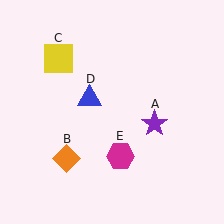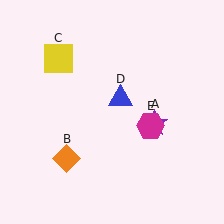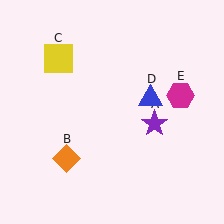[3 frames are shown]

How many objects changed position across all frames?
2 objects changed position: blue triangle (object D), magenta hexagon (object E).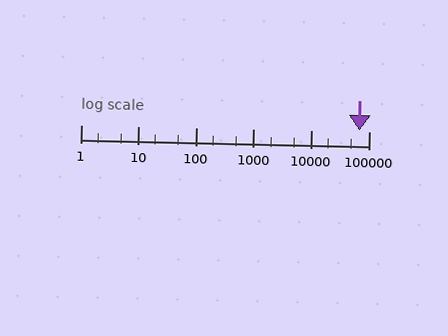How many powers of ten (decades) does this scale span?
The scale spans 5 decades, from 1 to 100000.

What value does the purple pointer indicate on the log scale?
The pointer indicates approximately 68000.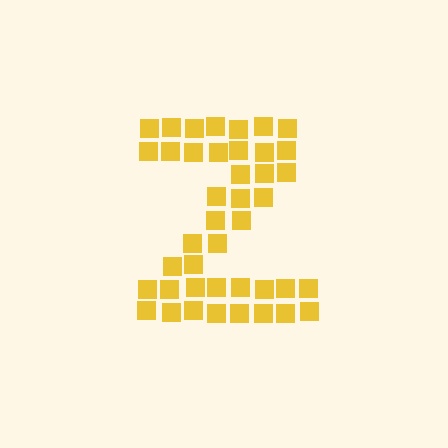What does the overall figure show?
The overall figure shows the letter Z.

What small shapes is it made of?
It is made of small squares.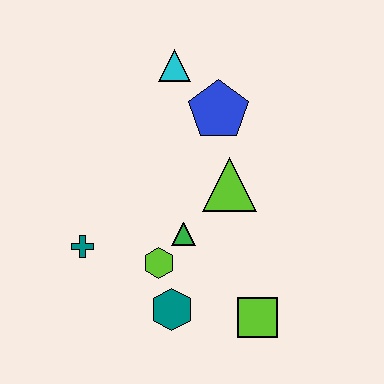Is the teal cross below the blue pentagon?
Yes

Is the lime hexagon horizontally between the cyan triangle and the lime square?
No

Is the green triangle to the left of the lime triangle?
Yes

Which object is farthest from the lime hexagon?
The cyan triangle is farthest from the lime hexagon.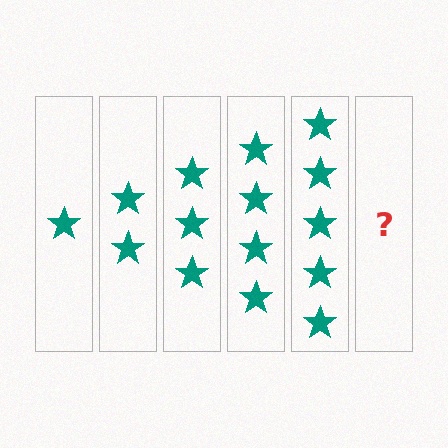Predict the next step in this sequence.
The next step is 6 stars.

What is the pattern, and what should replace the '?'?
The pattern is that each step adds one more star. The '?' should be 6 stars.